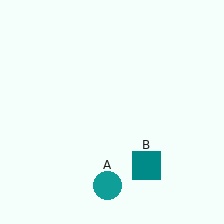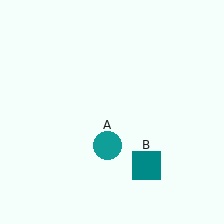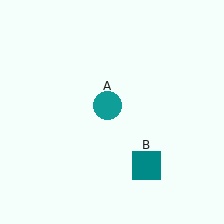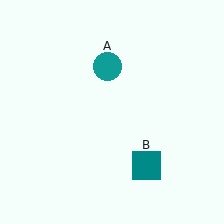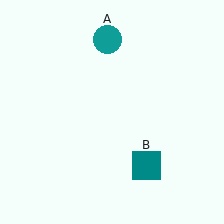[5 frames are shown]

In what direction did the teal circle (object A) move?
The teal circle (object A) moved up.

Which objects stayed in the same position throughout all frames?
Teal square (object B) remained stationary.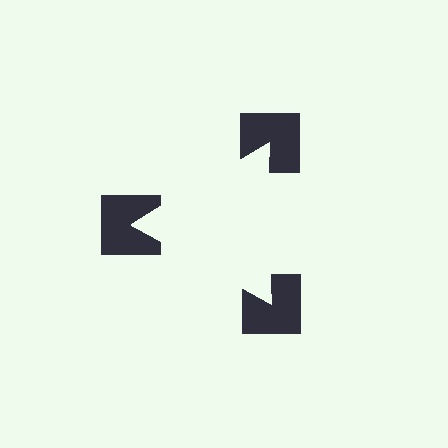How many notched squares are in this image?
There are 3 — one at each vertex of the illusory triangle.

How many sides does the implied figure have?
3 sides.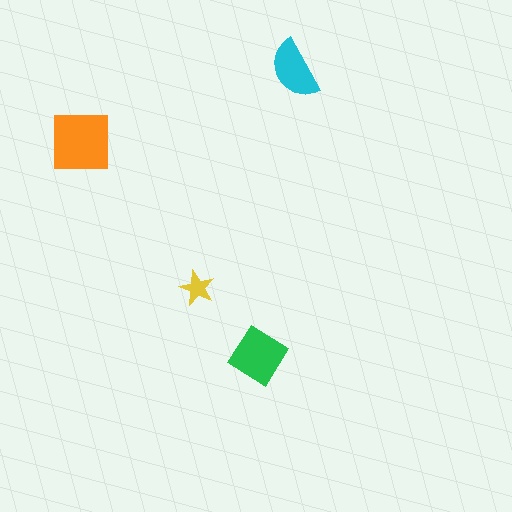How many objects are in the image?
There are 4 objects in the image.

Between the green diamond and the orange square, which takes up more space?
The orange square.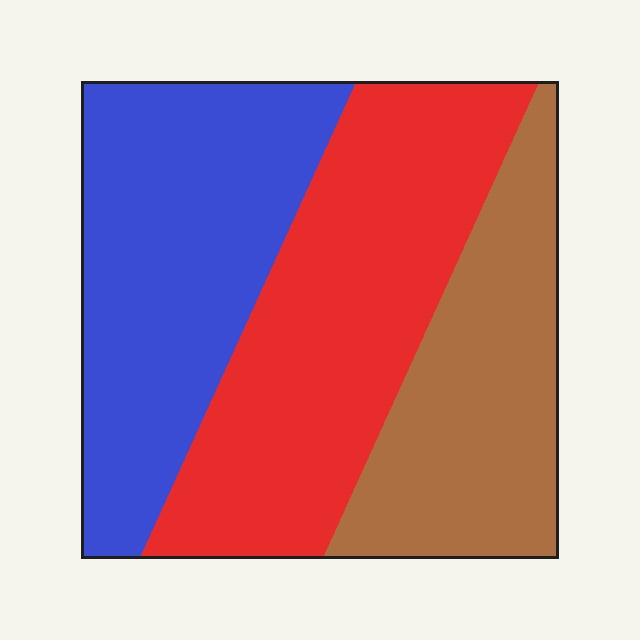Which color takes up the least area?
Brown, at roughly 25%.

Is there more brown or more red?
Red.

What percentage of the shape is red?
Red takes up about three eighths (3/8) of the shape.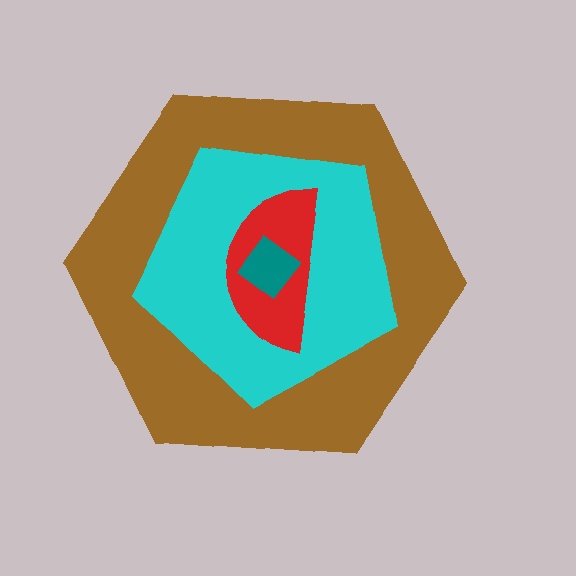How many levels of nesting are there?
4.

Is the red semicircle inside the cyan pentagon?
Yes.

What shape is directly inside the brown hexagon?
The cyan pentagon.